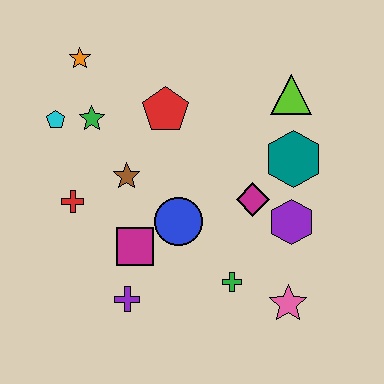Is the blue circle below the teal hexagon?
Yes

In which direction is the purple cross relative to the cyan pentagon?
The purple cross is below the cyan pentagon.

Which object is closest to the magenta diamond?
The purple hexagon is closest to the magenta diamond.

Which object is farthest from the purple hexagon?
The orange star is farthest from the purple hexagon.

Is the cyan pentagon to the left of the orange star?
Yes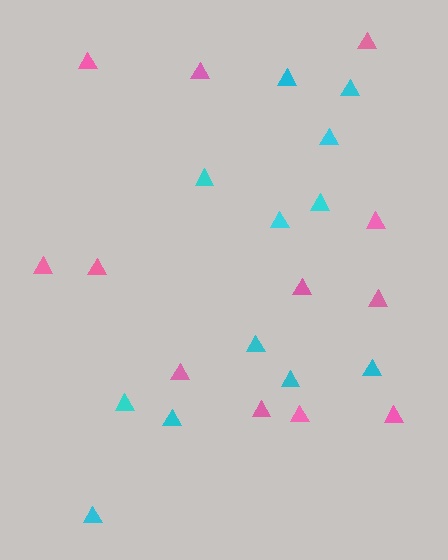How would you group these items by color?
There are 2 groups: one group of pink triangles (12) and one group of cyan triangles (12).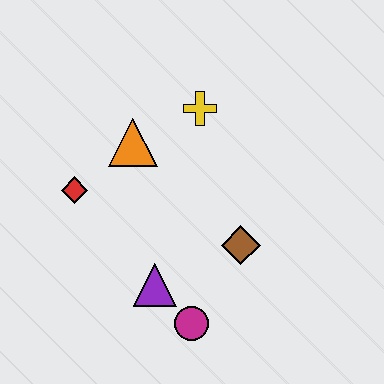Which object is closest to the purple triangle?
The magenta circle is closest to the purple triangle.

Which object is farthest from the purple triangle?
The yellow cross is farthest from the purple triangle.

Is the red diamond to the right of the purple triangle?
No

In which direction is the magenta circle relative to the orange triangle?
The magenta circle is below the orange triangle.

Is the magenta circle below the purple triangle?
Yes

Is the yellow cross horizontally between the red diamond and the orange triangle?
No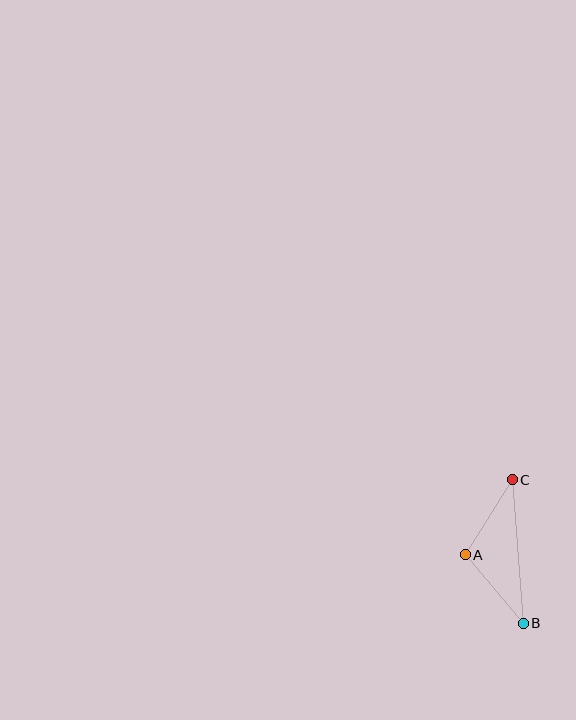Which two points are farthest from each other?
Points B and C are farthest from each other.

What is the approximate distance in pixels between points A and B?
The distance between A and B is approximately 90 pixels.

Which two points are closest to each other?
Points A and C are closest to each other.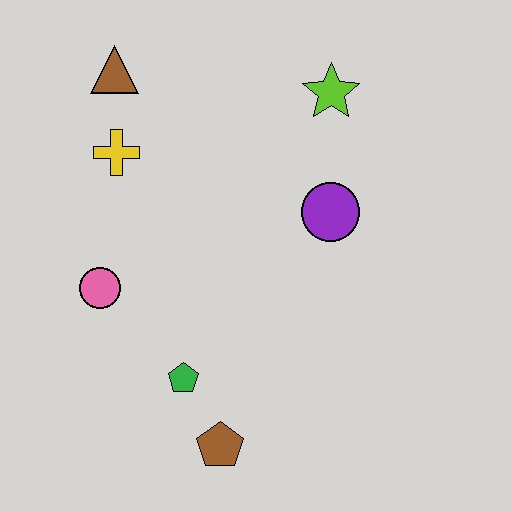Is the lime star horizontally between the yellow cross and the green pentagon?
No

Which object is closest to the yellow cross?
The brown triangle is closest to the yellow cross.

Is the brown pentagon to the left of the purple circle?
Yes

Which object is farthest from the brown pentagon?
The brown triangle is farthest from the brown pentagon.